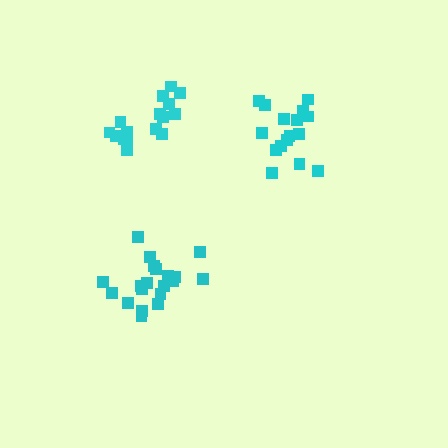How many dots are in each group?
Group 1: 20 dots, Group 2: 16 dots, Group 3: 16 dots (52 total).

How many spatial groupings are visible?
There are 3 spatial groupings.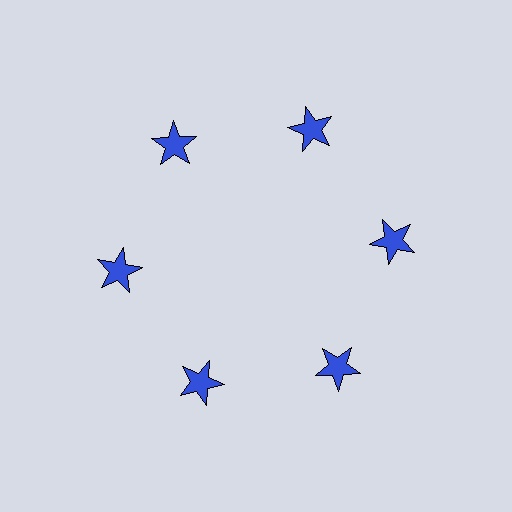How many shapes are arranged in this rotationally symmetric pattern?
There are 6 shapes, arranged in 6 groups of 1.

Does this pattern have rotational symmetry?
Yes, this pattern has 6-fold rotational symmetry. It looks the same after rotating 60 degrees around the center.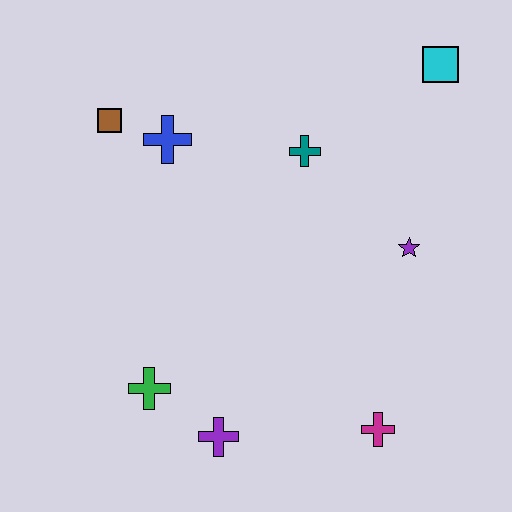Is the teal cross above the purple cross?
Yes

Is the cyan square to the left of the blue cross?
No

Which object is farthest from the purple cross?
The cyan square is farthest from the purple cross.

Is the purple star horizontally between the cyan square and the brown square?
Yes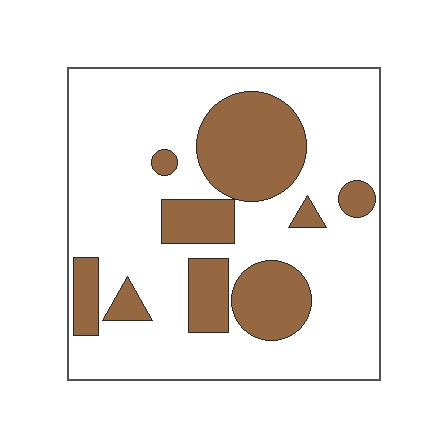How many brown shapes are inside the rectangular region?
9.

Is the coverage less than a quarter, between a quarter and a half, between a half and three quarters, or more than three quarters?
Between a quarter and a half.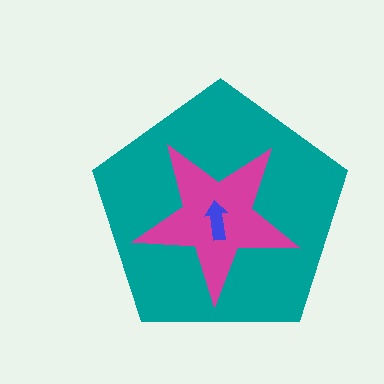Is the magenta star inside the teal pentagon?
Yes.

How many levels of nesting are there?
3.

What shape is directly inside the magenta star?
The blue arrow.